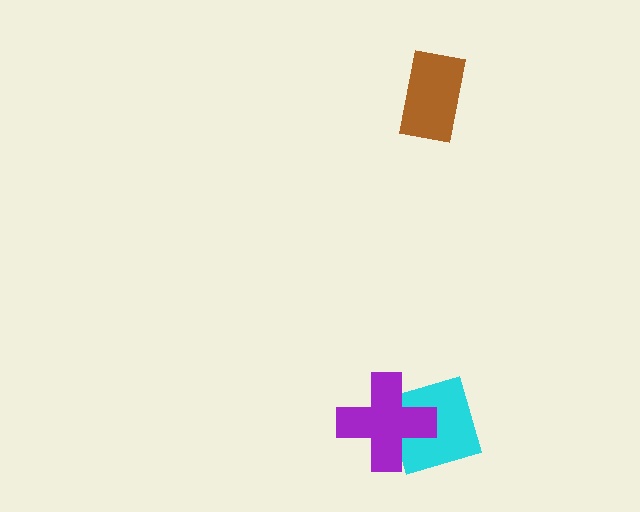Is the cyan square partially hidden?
Yes, it is partially covered by another shape.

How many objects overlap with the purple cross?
1 object overlaps with the purple cross.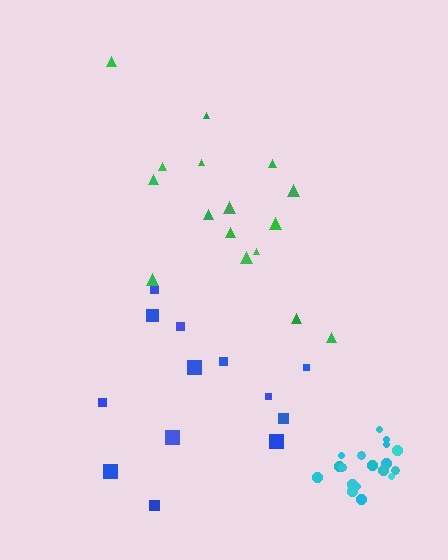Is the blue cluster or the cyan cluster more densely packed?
Cyan.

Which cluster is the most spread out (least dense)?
Green.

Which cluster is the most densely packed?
Cyan.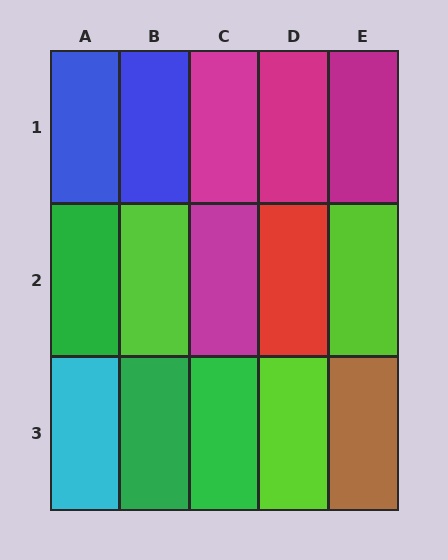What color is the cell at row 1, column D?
Magenta.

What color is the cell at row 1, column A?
Blue.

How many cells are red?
1 cell is red.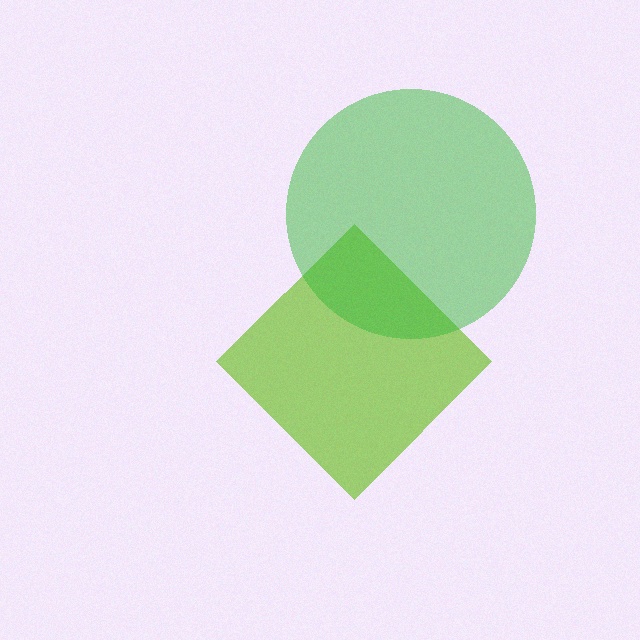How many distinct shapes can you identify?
There are 2 distinct shapes: a lime diamond, a green circle.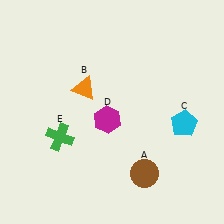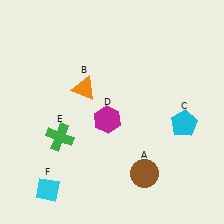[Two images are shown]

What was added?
A cyan diamond (F) was added in Image 2.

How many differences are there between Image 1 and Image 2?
There is 1 difference between the two images.